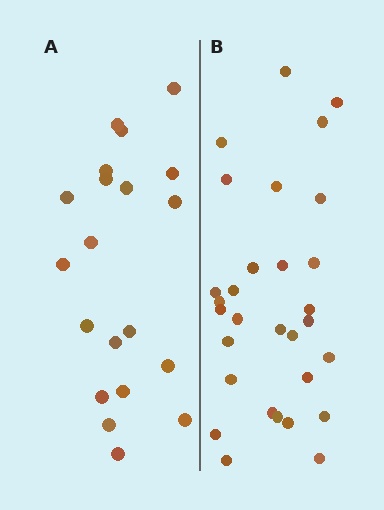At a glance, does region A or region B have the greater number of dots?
Region B (the right region) has more dots.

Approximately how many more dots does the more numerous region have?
Region B has roughly 10 or so more dots than region A.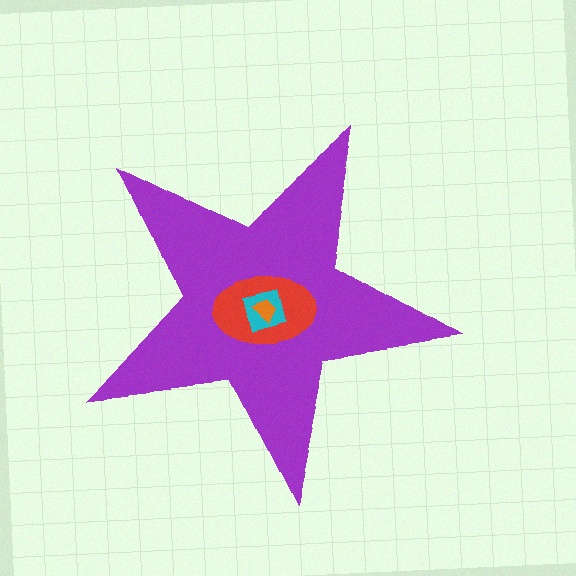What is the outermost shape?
The purple star.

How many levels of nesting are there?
4.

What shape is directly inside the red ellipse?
The cyan square.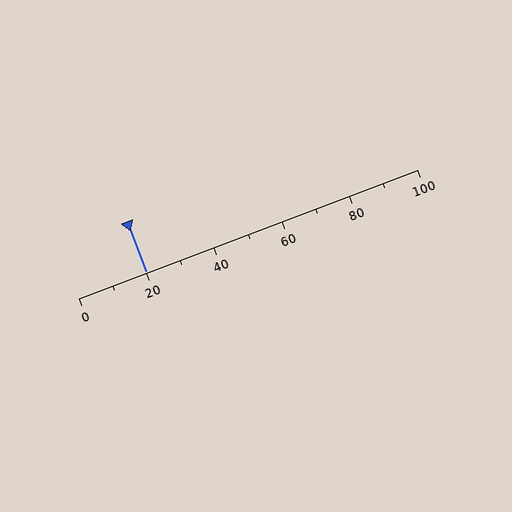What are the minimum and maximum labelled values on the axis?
The axis runs from 0 to 100.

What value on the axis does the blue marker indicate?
The marker indicates approximately 20.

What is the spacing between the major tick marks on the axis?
The major ticks are spaced 20 apart.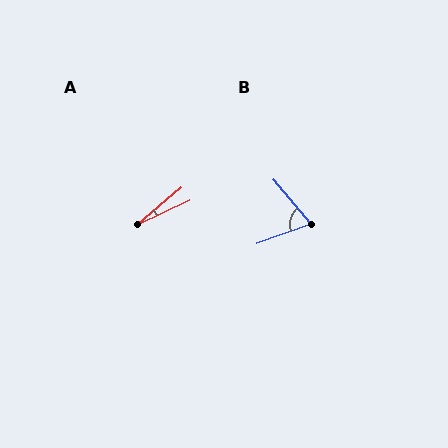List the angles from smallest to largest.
A (16°), B (69°).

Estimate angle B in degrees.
Approximately 69 degrees.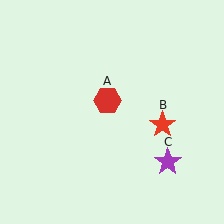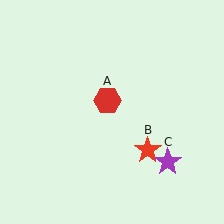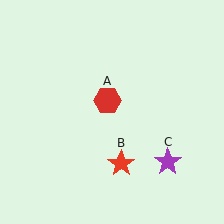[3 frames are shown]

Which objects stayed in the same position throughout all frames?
Red hexagon (object A) and purple star (object C) remained stationary.